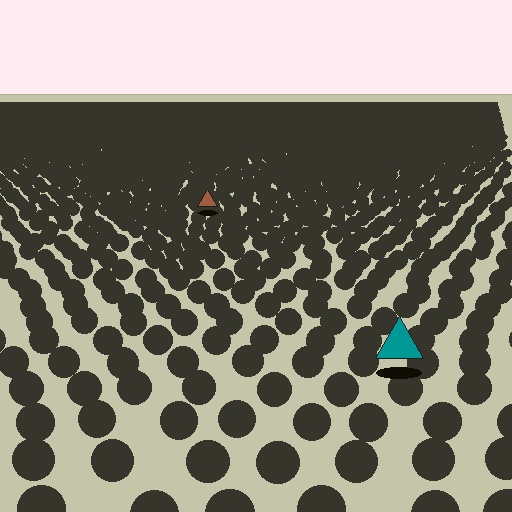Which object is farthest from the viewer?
The brown triangle is farthest from the viewer. It appears smaller and the ground texture around it is denser.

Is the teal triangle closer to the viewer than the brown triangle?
Yes. The teal triangle is closer — you can tell from the texture gradient: the ground texture is coarser near it.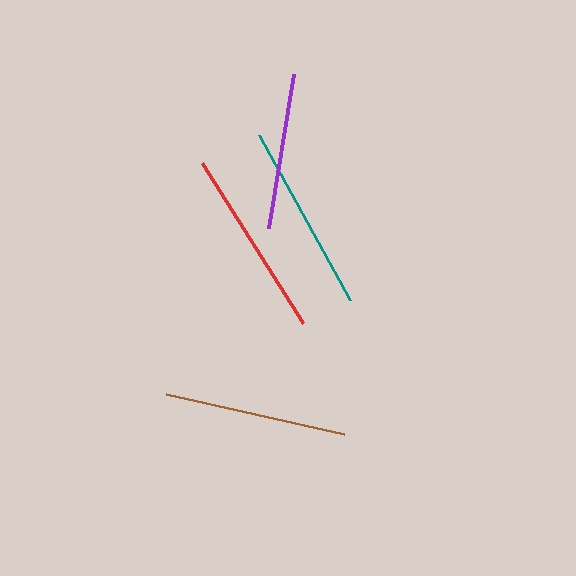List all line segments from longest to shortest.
From longest to shortest: red, teal, brown, purple.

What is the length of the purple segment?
The purple segment is approximately 156 pixels long.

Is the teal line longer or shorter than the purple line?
The teal line is longer than the purple line.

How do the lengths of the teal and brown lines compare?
The teal and brown lines are approximately the same length.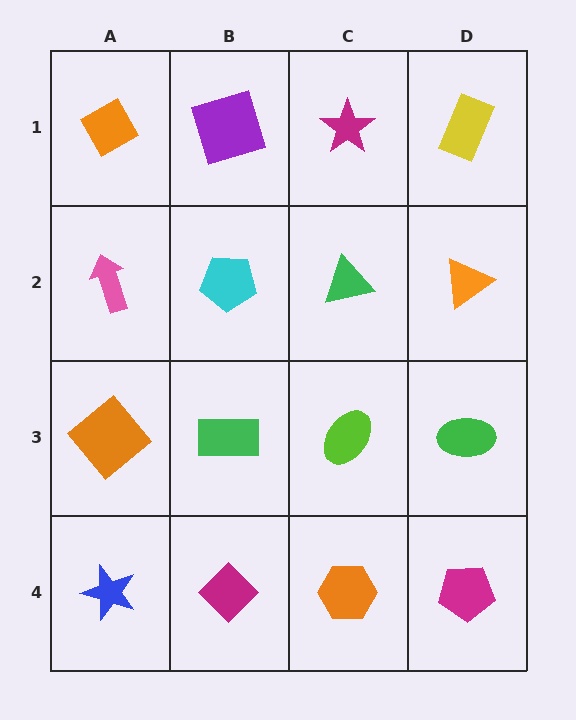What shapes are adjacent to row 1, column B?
A cyan pentagon (row 2, column B), an orange diamond (row 1, column A), a magenta star (row 1, column C).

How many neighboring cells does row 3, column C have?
4.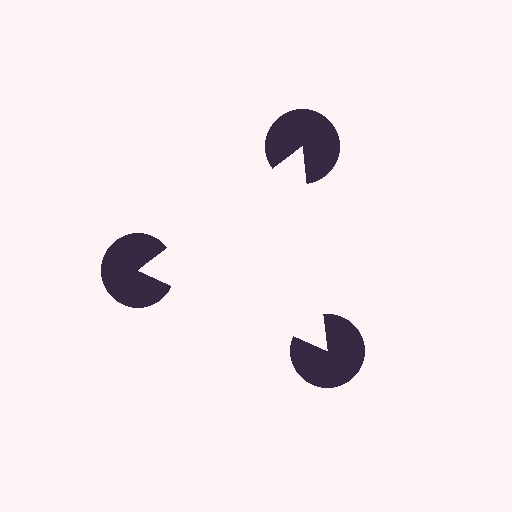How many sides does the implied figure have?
3 sides.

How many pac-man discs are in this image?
There are 3 — one at each vertex of the illusory triangle.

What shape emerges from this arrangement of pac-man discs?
An illusory triangle — its edges are inferred from the aligned wedge cuts in the pac-man discs, not physically drawn.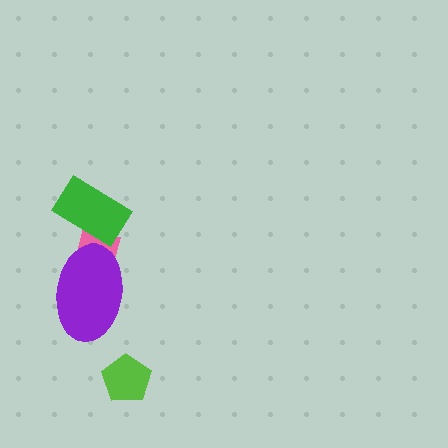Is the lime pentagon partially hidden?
No, no other shape covers it.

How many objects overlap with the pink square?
2 objects overlap with the pink square.